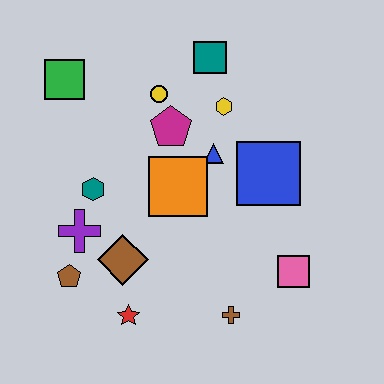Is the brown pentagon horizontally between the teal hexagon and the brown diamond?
No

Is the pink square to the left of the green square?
No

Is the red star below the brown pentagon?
Yes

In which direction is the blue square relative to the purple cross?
The blue square is to the right of the purple cross.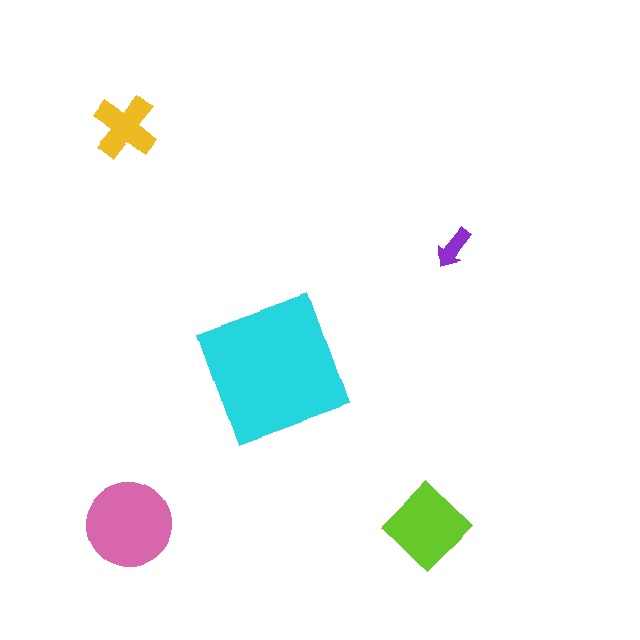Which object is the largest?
The cyan square.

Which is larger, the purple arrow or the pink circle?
The pink circle.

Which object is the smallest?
The purple arrow.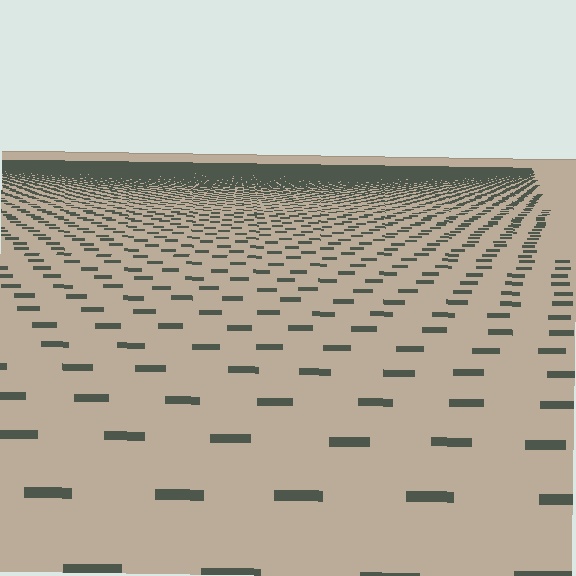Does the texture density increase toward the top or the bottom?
Density increases toward the top.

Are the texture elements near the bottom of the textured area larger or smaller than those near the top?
Larger. Near the bottom, elements are closer to the viewer and appear at a bigger on-screen size.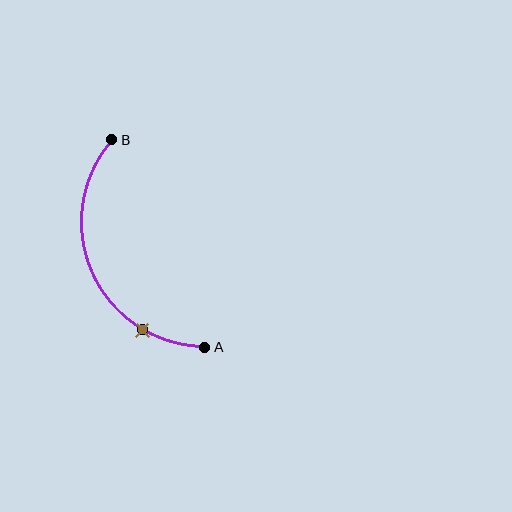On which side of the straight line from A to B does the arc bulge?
The arc bulges to the left of the straight line connecting A and B.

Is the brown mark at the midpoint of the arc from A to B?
No. The brown mark lies on the arc but is closer to endpoint A. The arc midpoint would be at the point on the curve equidistant along the arc from both A and B.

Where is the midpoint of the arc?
The arc midpoint is the point on the curve farthest from the straight line joining A and B. It sits to the left of that line.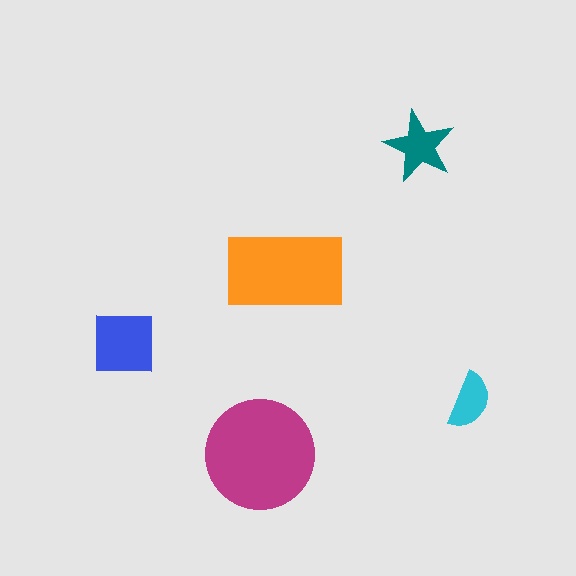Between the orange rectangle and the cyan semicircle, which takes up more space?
The orange rectangle.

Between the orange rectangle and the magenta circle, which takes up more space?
The magenta circle.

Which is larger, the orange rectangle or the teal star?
The orange rectangle.